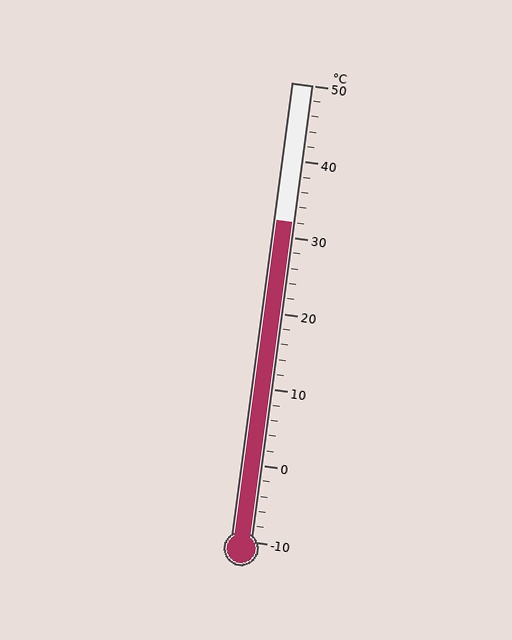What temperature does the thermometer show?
The thermometer shows approximately 32°C.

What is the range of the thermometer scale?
The thermometer scale ranges from -10°C to 50°C.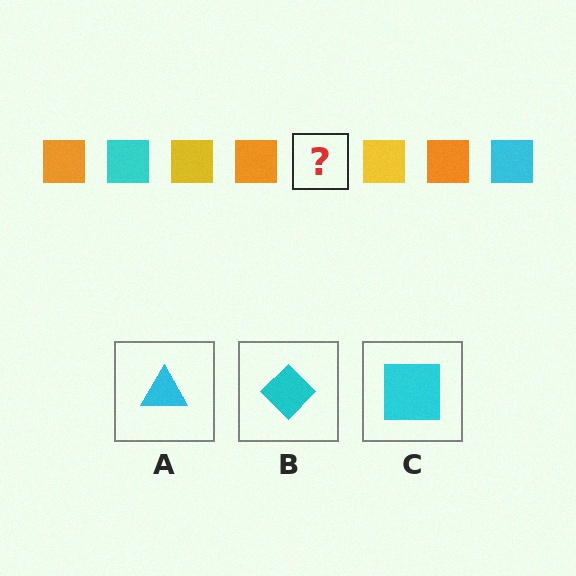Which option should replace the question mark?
Option C.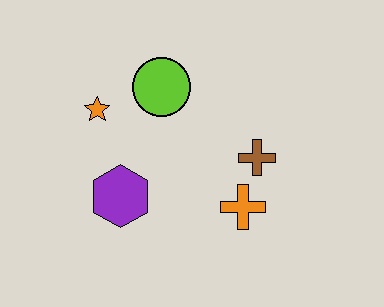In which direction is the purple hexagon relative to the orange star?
The purple hexagon is below the orange star.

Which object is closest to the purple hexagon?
The orange star is closest to the purple hexagon.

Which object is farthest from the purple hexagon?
The brown cross is farthest from the purple hexagon.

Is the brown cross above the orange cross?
Yes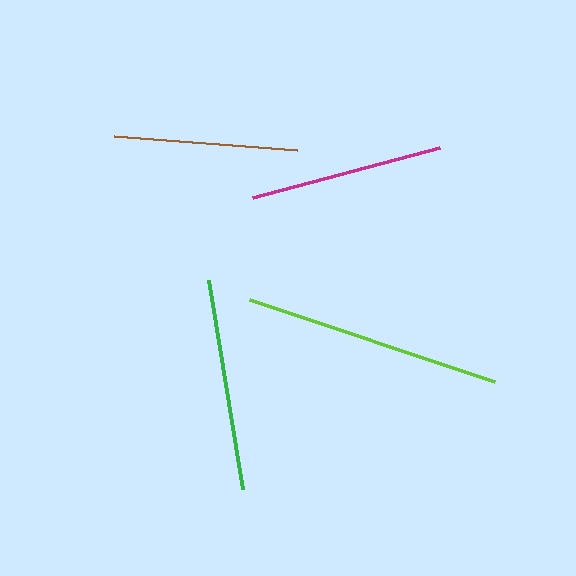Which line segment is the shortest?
The brown line is the shortest at approximately 184 pixels.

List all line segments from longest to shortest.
From longest to shortest: lime, green, magenta, brown.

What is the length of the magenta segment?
The magenta segment is approximately 193 pixels long.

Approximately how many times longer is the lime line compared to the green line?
The lime line is approximately 1.2 times the length of the green line.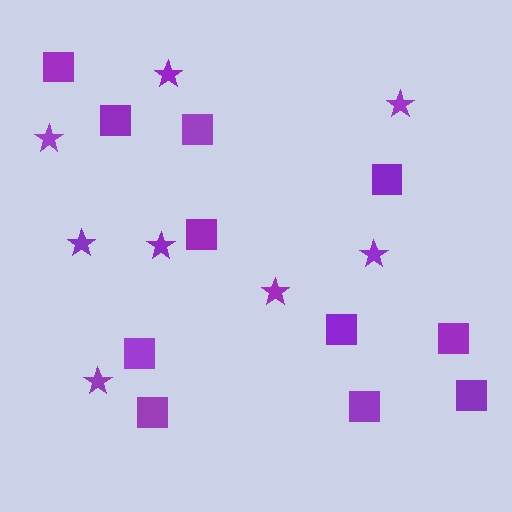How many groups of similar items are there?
There are 2 groups: one group of stars (8) and one group of squares (11).